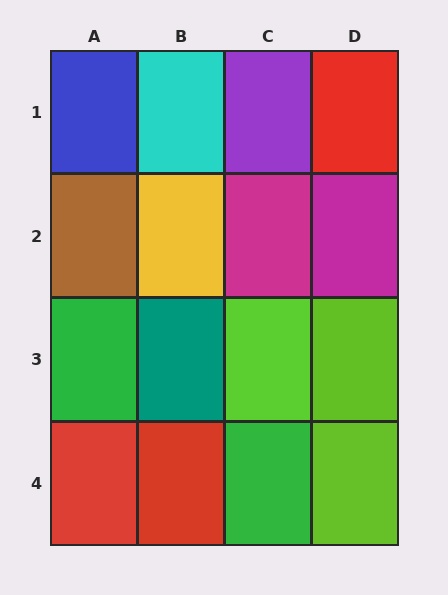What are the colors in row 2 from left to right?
Brown, yellow, magenta, magenta.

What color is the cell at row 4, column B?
Red.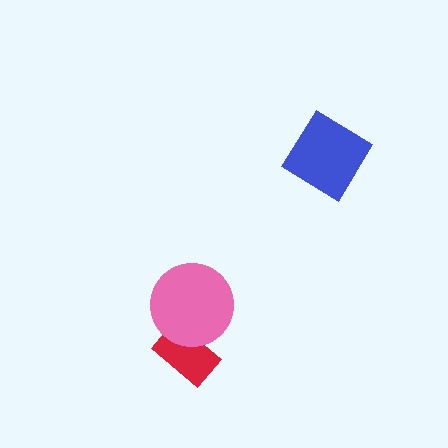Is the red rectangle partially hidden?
Yes, it is partially covered by another shape.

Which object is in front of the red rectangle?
The pink circle is in front of the red rectangle.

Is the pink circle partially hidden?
No, no other shape covers it.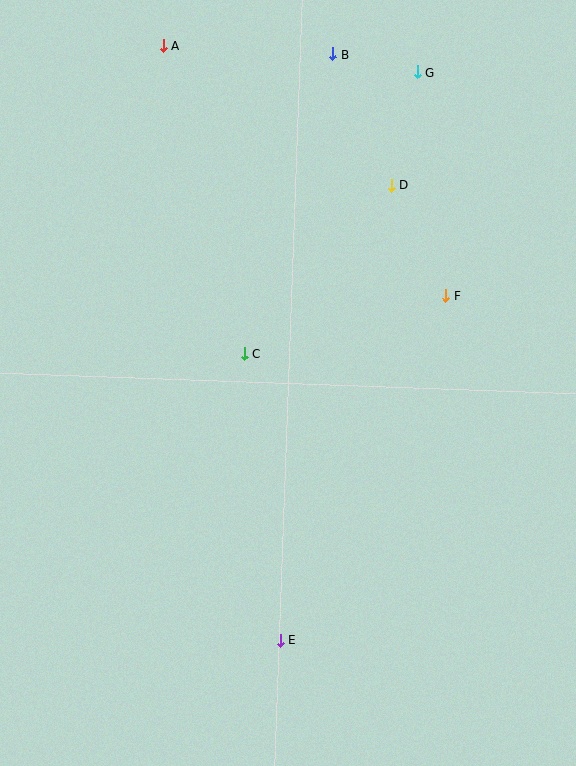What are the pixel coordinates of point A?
Point A is at (163, 45).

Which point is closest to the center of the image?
Point C at (244, 354) is closest to the center.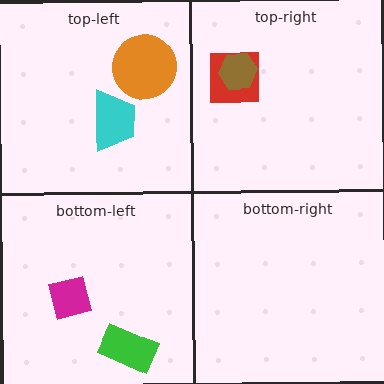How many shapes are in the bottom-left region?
2.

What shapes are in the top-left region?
The cyan trapezoid, the orange circle.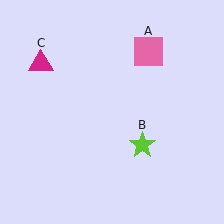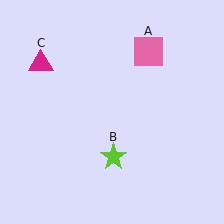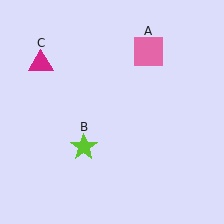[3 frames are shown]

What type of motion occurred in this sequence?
The lime star (object B) rotated clockwise around the center of the scene.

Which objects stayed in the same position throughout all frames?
Pink square (object A) and magenta triangle (object C) remained stationary.